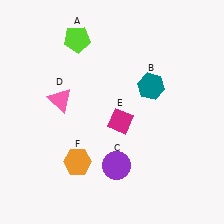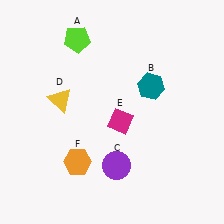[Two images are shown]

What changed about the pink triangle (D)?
In Image 1, D is pink. In Image 2, it changed to yellow.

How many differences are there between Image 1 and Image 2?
There is 1 difference between the two images.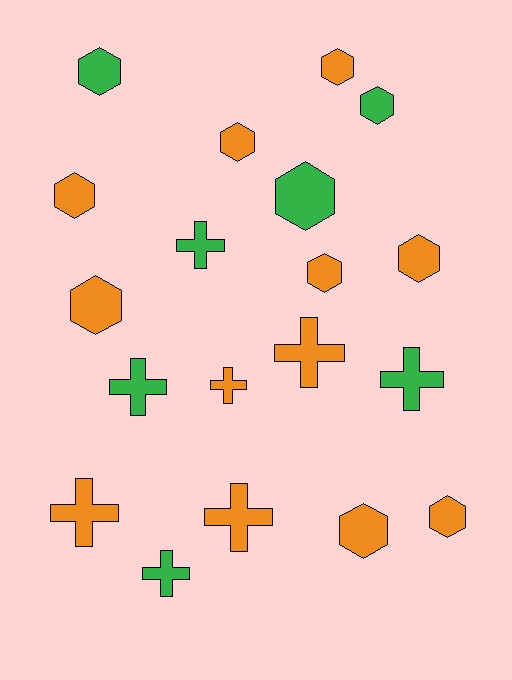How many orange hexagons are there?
There are 8 orange hexagons.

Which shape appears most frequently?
Hexagon, with 11 objects.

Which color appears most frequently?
Orange, with 12 objects.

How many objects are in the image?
There are 19 objects.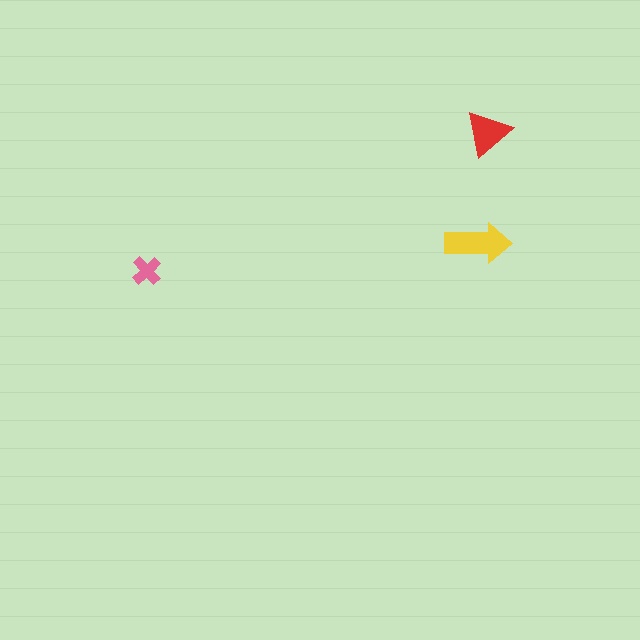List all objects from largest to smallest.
The yellow arrow, the red triangle, the pink cross.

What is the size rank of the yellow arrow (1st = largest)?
1st.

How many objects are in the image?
There are 3 objects in the image.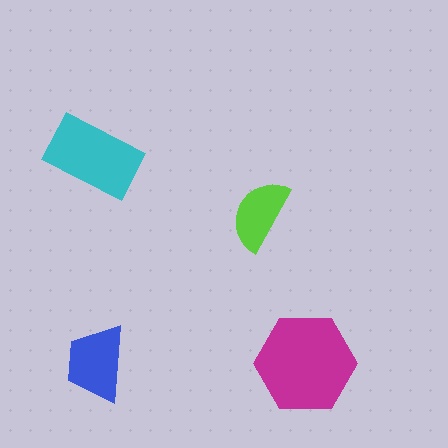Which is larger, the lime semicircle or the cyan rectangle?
The cyan rectangle.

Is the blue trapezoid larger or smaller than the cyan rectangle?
Smaller.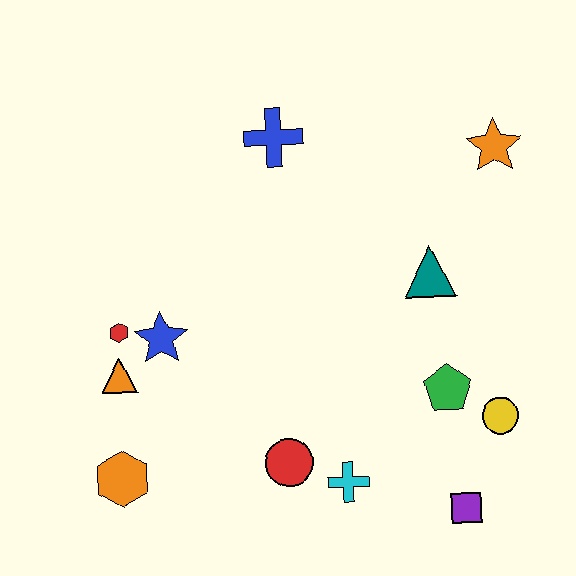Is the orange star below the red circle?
No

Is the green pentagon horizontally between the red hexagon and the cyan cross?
No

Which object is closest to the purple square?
The yellow circle is closest to the purple square.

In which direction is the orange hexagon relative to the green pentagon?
The orange hexagon is to the left of the green pentagon.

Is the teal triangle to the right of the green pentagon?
No